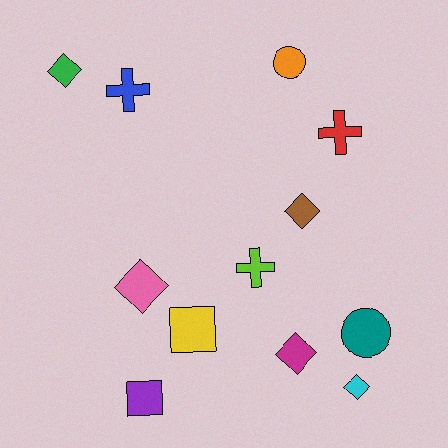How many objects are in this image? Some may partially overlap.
There are 12 objects.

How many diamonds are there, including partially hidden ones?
There are 5 diamonds.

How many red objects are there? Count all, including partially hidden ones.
There is 1 red object.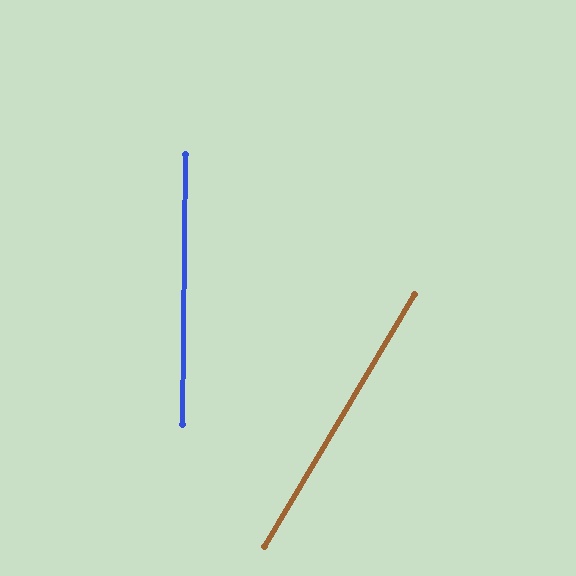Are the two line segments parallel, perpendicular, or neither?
Neither parallel nor perpendicular — they differ by about 30°.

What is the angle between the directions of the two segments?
Approximately 30 degrees.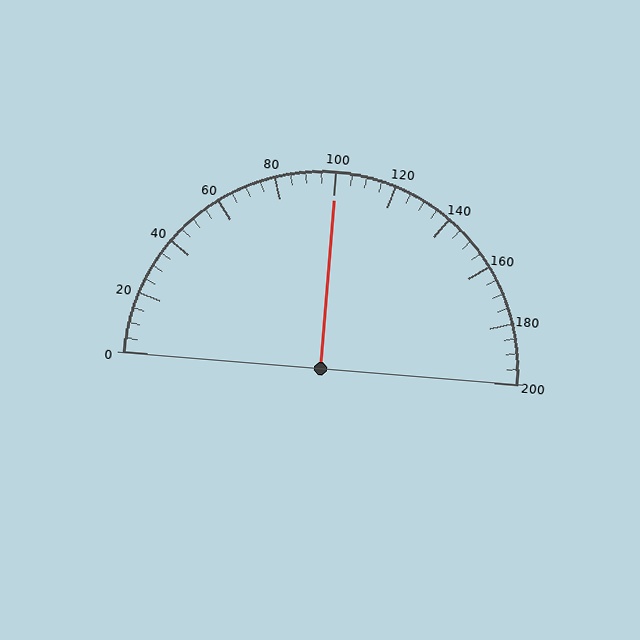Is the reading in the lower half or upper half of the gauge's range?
The reading is in the upper half of the range (0 to 200).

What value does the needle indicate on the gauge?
The needle indicates approximately 100.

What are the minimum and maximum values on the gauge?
The gauge ranges from 0 to 200.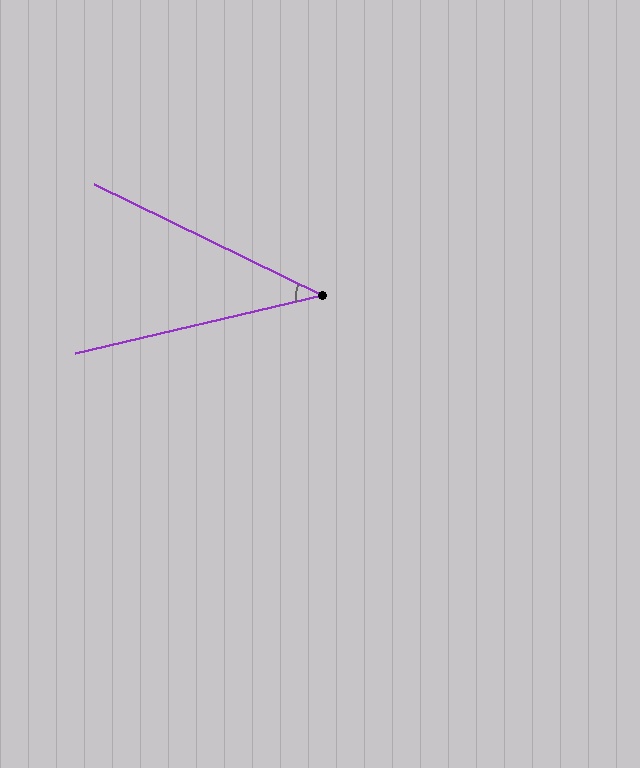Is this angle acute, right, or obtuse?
It is acute.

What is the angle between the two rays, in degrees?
Approximately 39 degrees.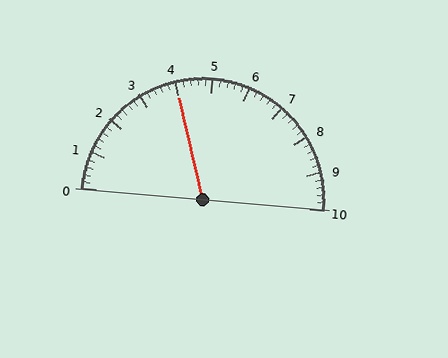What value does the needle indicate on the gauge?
The needle indicates approximately 4.0.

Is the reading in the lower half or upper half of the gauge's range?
The reading is in the lower half of the range (0 to 10).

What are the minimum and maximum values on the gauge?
The gauge ranges from 0 to 10.